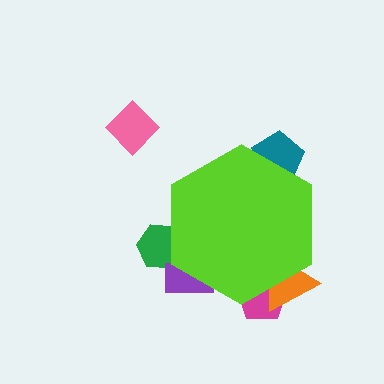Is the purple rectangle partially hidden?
Yes, the purple rectangle is partially hidden behind the lime hexagon.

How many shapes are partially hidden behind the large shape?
5 shapes are partially hidden.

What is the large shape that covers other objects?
A lime hexagon.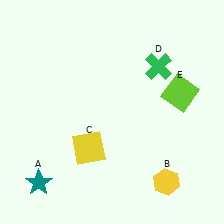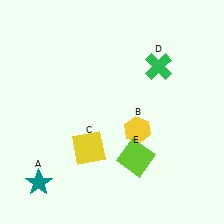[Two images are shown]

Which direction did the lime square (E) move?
The lime square (E) moved down.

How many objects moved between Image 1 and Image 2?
2 objects moved between the two images.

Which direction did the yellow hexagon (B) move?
The yellow hexagon (B) moved up.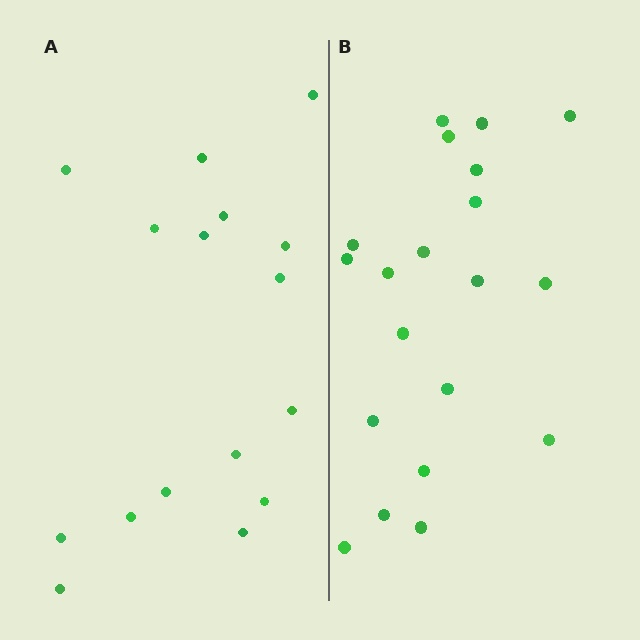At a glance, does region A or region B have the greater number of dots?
Region B (the right region) has more dots.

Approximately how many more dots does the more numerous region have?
Region B has about 4 more dots than region A.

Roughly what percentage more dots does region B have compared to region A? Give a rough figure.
About 25% more.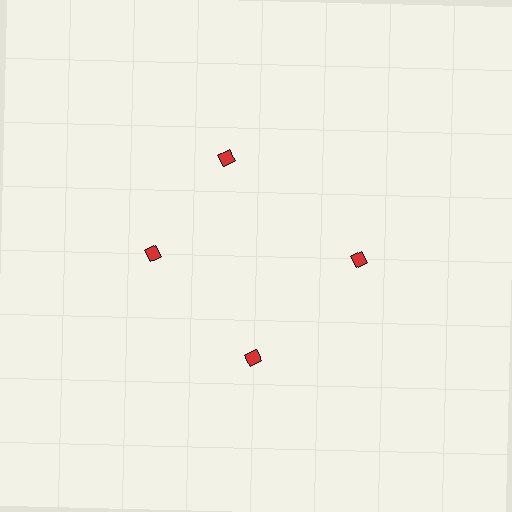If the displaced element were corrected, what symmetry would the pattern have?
It would have 4-fold rotational symmetry — the pattern would map onto itself every 90 degrees.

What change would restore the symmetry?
The symmetry would be restored by rotating it back into even spacing with its neighbors so that all 4 diamonds sit at equal angles and equal distance from the center.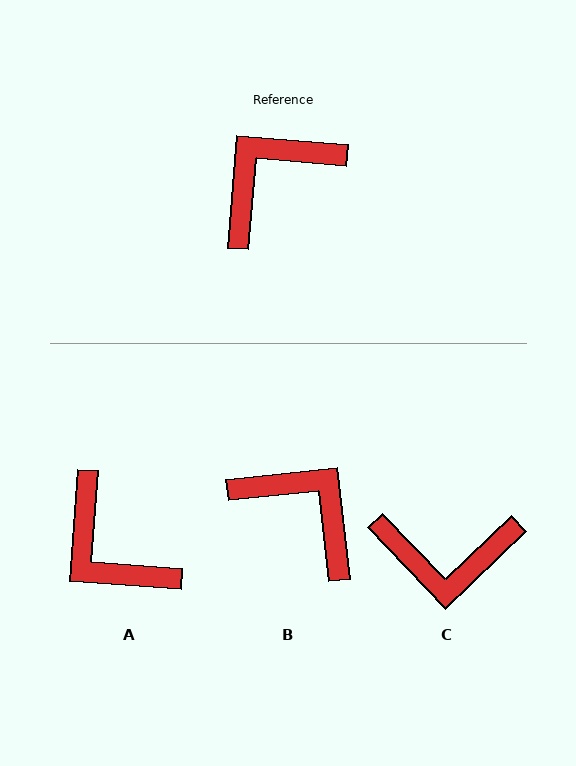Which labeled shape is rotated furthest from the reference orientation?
C, about 139 degrees away.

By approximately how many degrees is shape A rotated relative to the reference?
Approximately 90 degrees counter-clockwise.